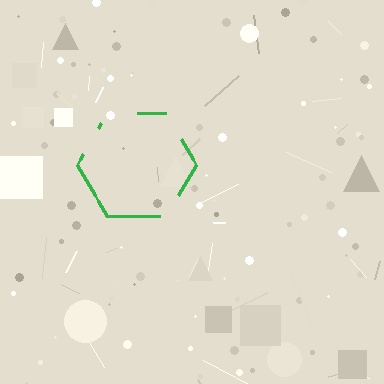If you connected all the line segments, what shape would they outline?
They would outline a hexagon.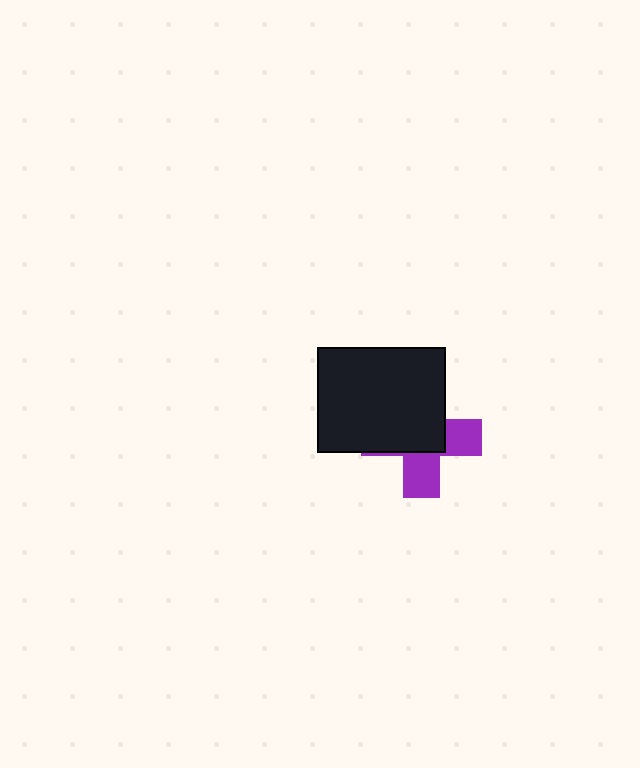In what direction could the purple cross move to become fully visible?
The purple cross could move toward the lower-right. That would shift it out from behind the black rectangle entirely.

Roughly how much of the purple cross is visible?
A small part of it is visible (roughly 41%).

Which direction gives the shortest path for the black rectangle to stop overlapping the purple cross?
Moving toward the upper-left gives the shortest separation.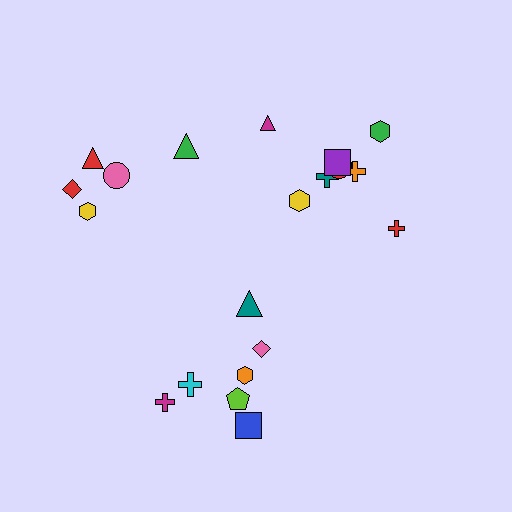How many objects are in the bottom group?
There are 7 objects.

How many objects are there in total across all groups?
There are 20 objects.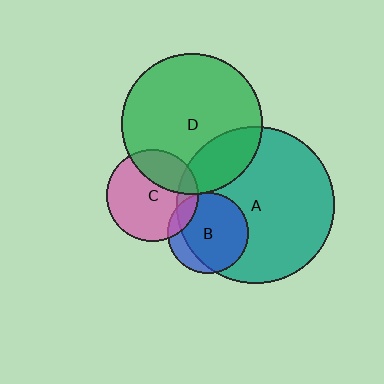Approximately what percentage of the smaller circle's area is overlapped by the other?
Approximately 30%.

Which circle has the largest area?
Circle A (teal).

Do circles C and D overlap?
Yes.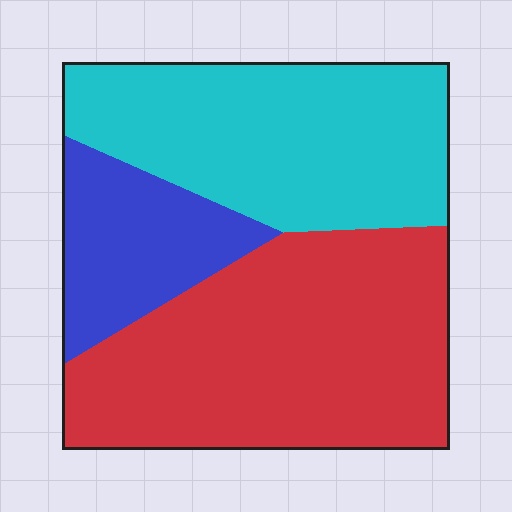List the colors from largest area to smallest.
From largest to smallest: red, cyan, blue.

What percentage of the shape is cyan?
Cyan takes up between a quarter and a half of the shape.